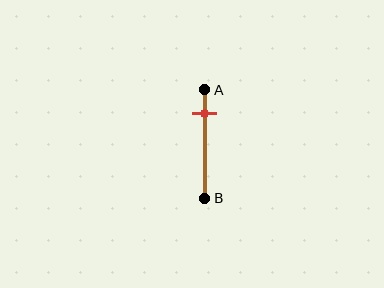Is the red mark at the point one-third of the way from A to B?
No, the mark is at about 20% from A, not at the 33% one-third point.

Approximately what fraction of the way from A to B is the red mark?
The red mark is approximately 20% of the way from A to B.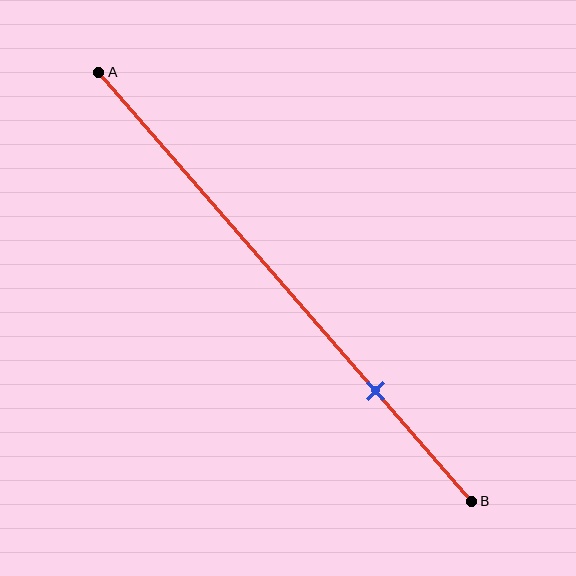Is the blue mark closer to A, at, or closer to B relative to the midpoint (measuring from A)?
The blue mark is closer to point B than the midpoint of segment AB.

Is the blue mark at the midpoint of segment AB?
No, the mark is at about 75% from A, not at the 50% midpoint.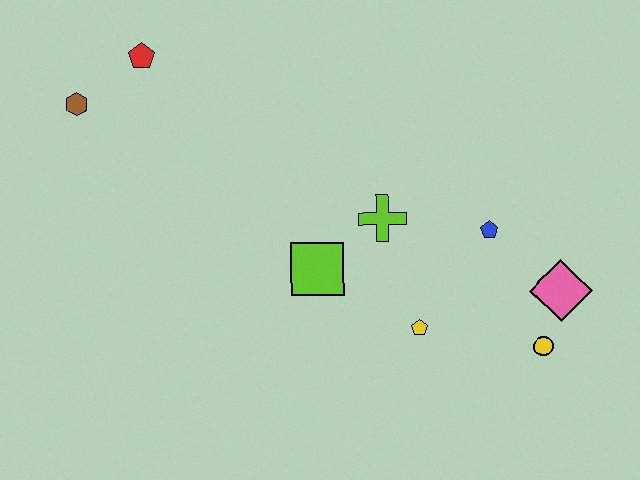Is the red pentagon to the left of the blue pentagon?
Yes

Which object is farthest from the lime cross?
The brown hexagon is farthest from the lime cross.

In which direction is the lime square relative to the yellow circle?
The lime square is to the left of the yellow circle.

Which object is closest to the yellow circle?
The pink diamond is closest to the yellow circle.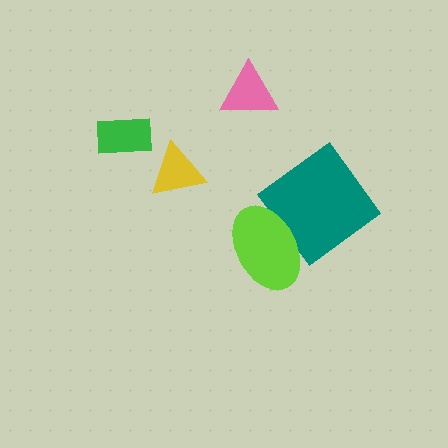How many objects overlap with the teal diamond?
1 object overlaps with the teal diamond.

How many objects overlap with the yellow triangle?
0 objects overlap with the yellow triangle.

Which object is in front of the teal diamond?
The lime ellipse is in front of the teal diamond.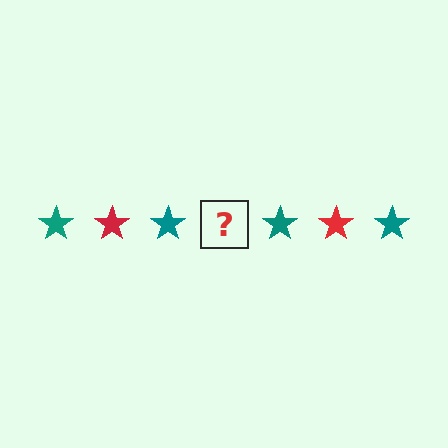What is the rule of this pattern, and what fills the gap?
The rule is that the pattern cycles through teal, red stars. The gap should be filled with a red star.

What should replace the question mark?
The question mark should be replaced with a red star.